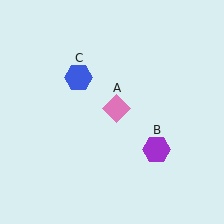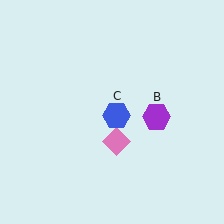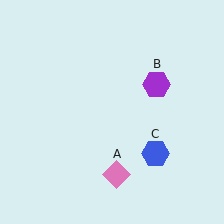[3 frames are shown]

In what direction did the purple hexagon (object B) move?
The purple hexagon (object B) moved up.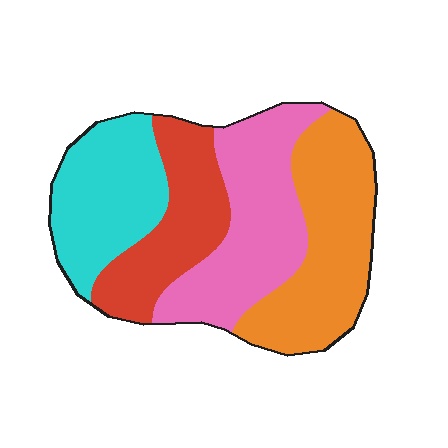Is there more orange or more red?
Orange.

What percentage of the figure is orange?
Orange covers roughly 30% of the figure.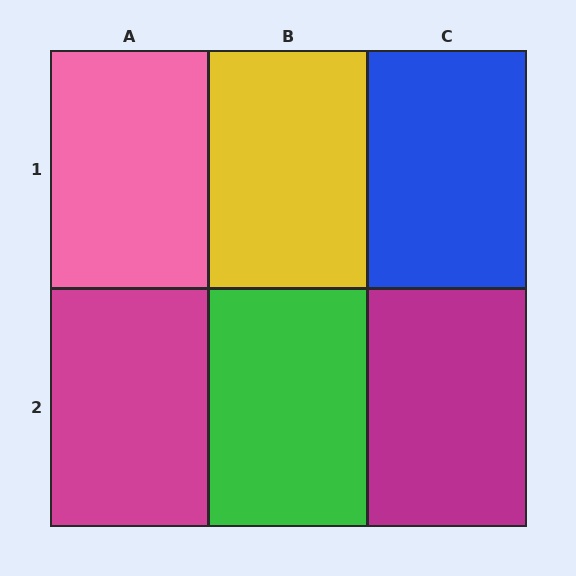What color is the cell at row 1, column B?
Yellow.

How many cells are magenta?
2 cells are magenta.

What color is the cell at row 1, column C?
Blue.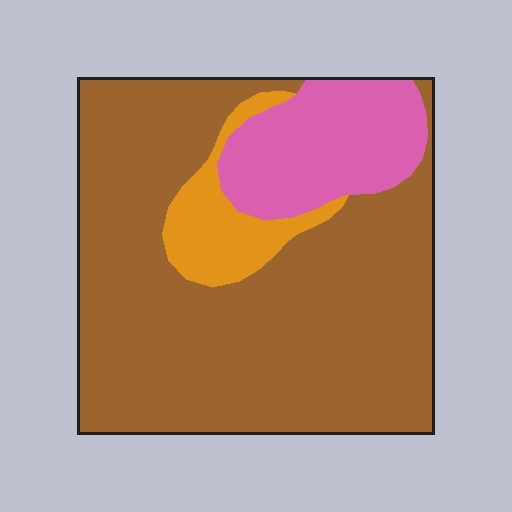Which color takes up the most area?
Brown, at roughly 75%.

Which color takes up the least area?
Orange, at roughly 10%.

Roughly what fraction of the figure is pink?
Pink covers around 15% of the figure.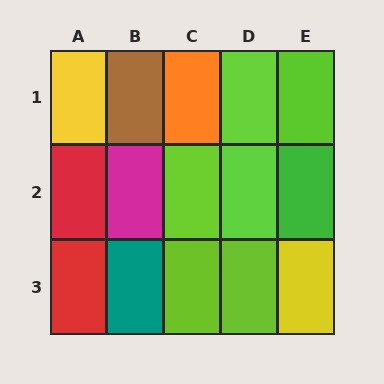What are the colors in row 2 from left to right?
Red, magenta, lime, lime, green.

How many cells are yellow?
2 cells are yellow.